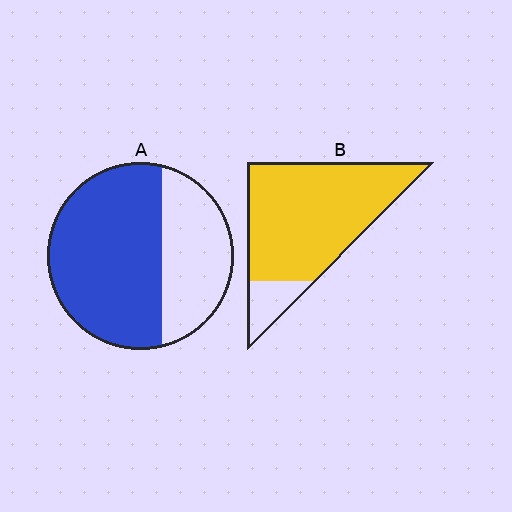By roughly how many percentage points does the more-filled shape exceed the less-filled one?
By roughly 20 percentage points (B over A).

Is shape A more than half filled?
Yes.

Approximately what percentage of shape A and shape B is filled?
A is approximately 65% and B is approximately 85%.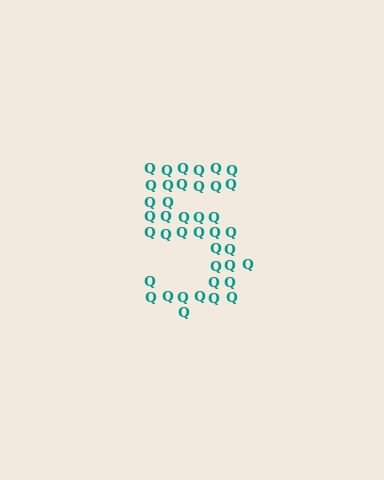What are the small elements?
The small elements are letter Q's.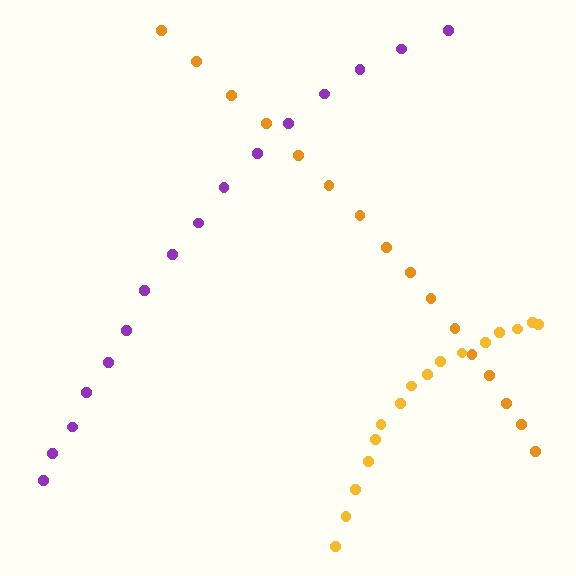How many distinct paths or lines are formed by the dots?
There are 3 distinct paths.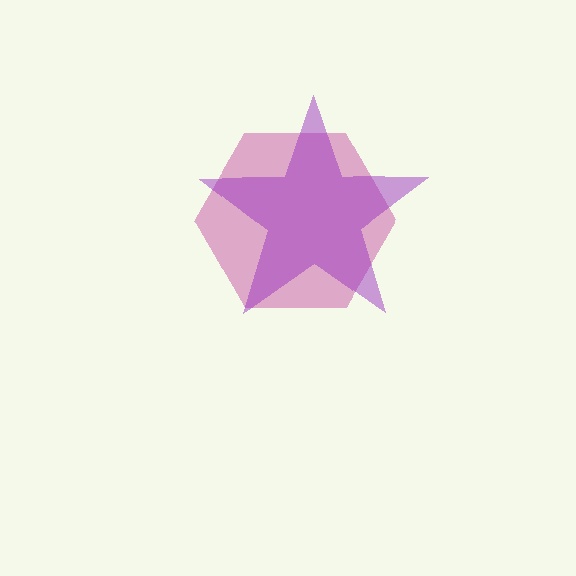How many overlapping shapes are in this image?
There are 2 overlapping shapes in the image.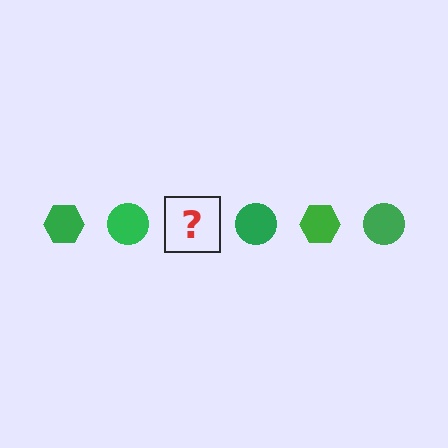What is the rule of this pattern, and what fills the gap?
The rule is that the pattern cycles through hexagon, circle shapes in green. The gap should be filled with a green hexagon.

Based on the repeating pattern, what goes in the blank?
The blank should be a green hexagon.